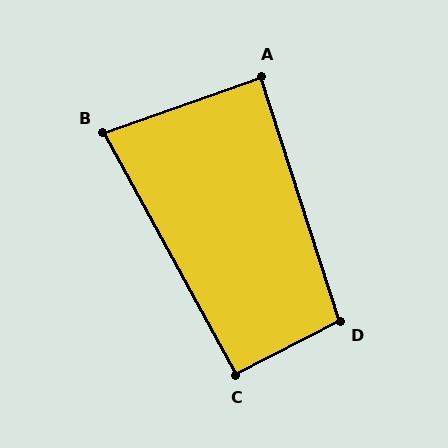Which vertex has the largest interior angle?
D, at approximately 99 degrees.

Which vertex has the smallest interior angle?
B, at approximately 81 degrees.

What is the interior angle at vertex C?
Approximately 91 degrees (approximately right).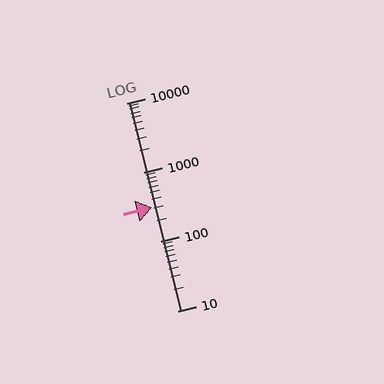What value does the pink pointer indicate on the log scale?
The pointer indicates approximately 310.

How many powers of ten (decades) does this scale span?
The scale spans 3 decades, from 10 to 10000.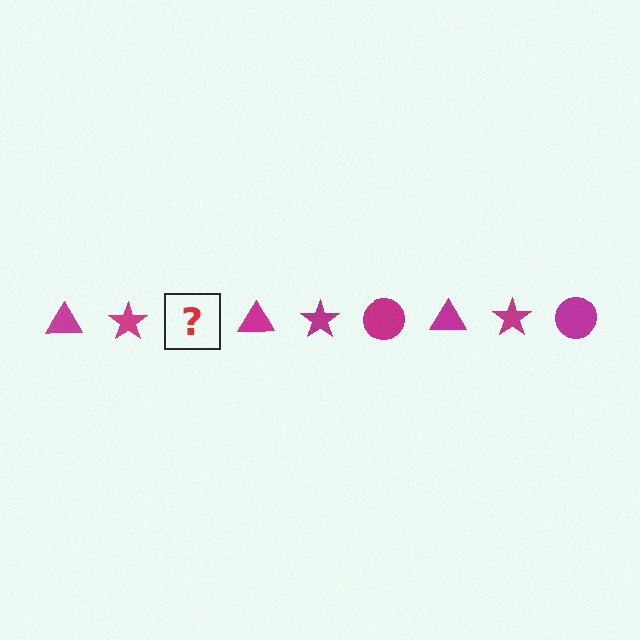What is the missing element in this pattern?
The missing element is a magenta circle.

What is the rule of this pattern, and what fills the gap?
The rule is that the pattern cycles through triangle, star, circle shapes in magenta. The gap should be filled with a magenta circle.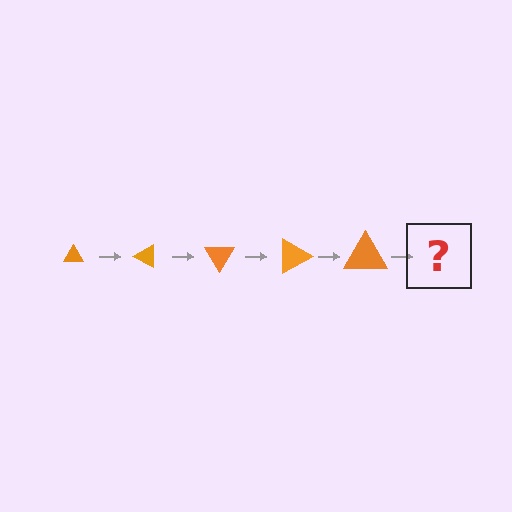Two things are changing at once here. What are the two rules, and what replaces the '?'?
The two rules are that the triangle grows larger each step and it rotates 30 degrees each step. The '?' should be a triangle, larger than the previous one and rotated 150 degrees from the start.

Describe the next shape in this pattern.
It should be a triangle, larger than the previous one and rotated 150 degrees from the start.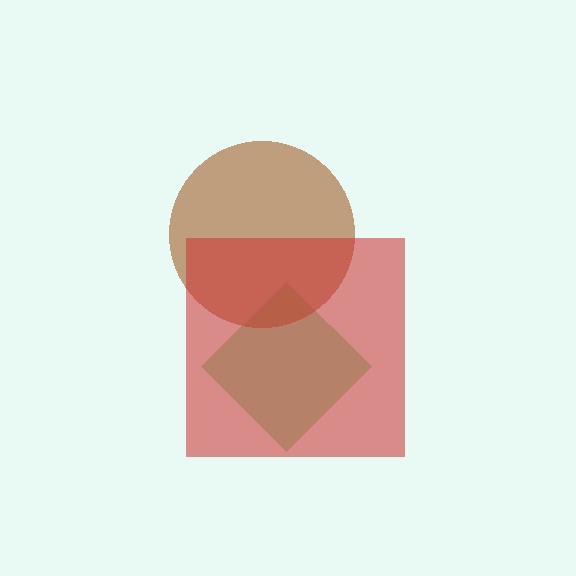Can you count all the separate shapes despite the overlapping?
Yes, there are 3 separate shapes.